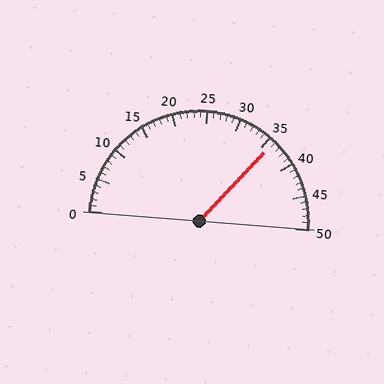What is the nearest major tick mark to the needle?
The nearest major tick mark is 35.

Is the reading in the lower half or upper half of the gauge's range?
The reading is in the upper half of the range (0 to 50).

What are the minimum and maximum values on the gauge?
The gauge ranges from 0 to 50.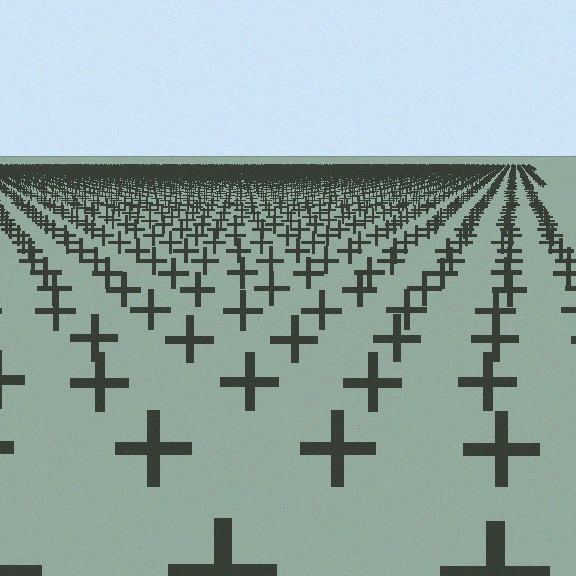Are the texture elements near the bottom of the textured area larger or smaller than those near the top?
Larger. Near the bottom, elements are closer to the viewer and appear at a bigger on-screen size.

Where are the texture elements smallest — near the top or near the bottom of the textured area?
Near the top.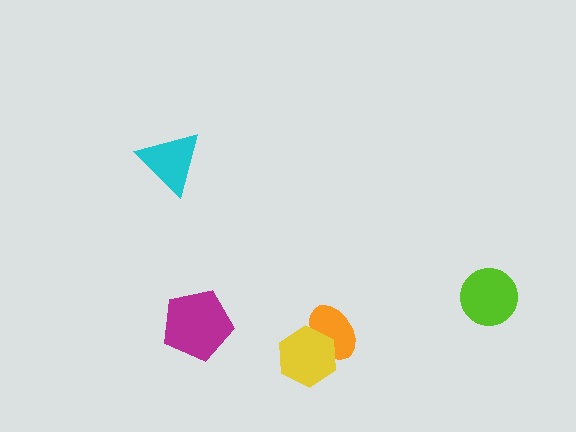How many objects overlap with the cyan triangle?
0 objects overlap with the cyan triangle.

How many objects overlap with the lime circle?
0 objects overlap with the lime circle.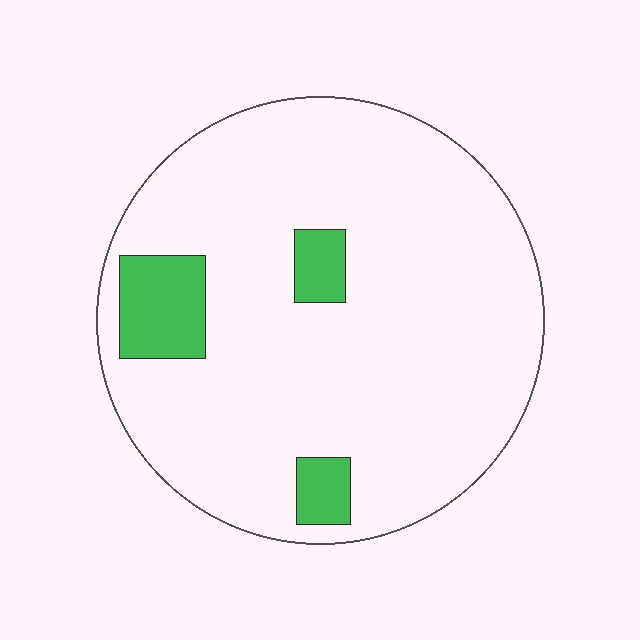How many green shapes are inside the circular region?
3.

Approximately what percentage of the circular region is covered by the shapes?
Approximately 10%.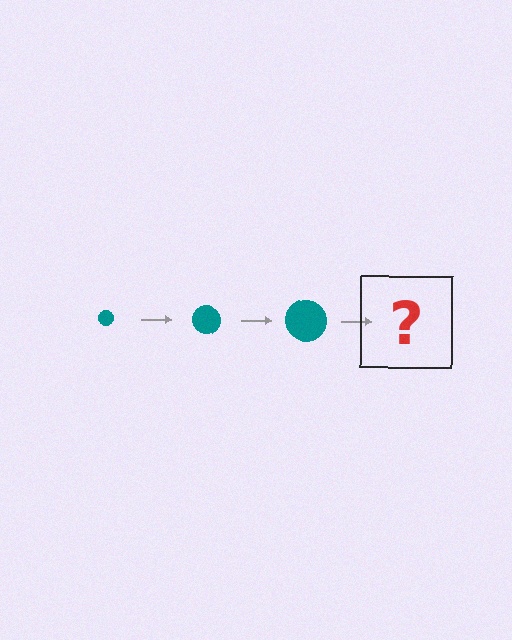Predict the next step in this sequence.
The next step is a teal circle, larger than the previous one.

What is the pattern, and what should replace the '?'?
The pattern is that the circle gets progressively larger each step. The '?' should be a teal circle, larger than the previous one.